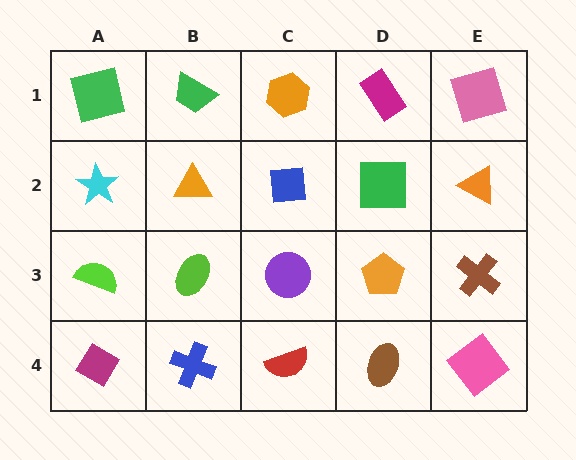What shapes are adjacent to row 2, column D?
A magenta rectangle (row 1, column D), an orange pentagon (row 3, column D), a blue square (row 2, column C), an orange triangle (row 2, column E).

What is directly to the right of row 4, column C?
A brown ellipse.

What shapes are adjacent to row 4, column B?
A lime ellipse (row 3, column B), a magenta diamond (row 4, column A), a red semicircle (row 4, column C).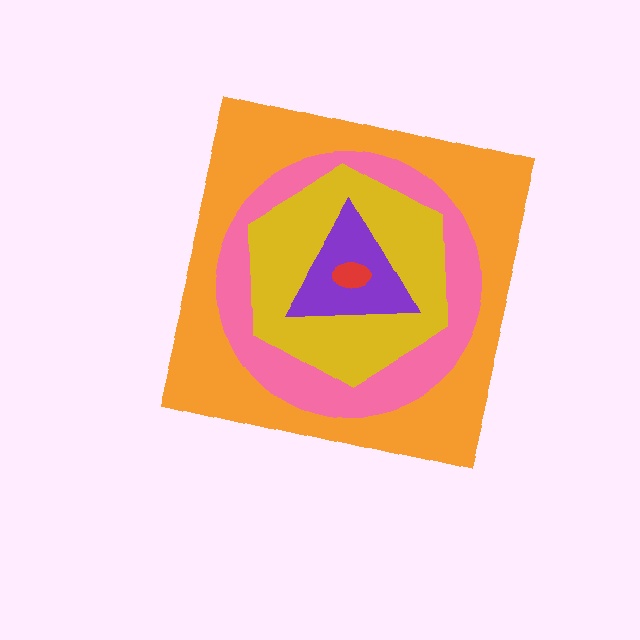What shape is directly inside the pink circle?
The yellow hexagon.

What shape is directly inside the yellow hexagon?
The purple triangle.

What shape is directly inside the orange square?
The pink circle.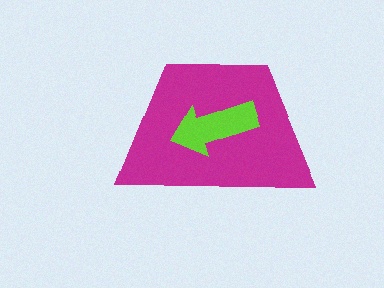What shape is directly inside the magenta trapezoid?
The lime arrow.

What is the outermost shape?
The magenta trapezoid.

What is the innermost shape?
The lime arrow.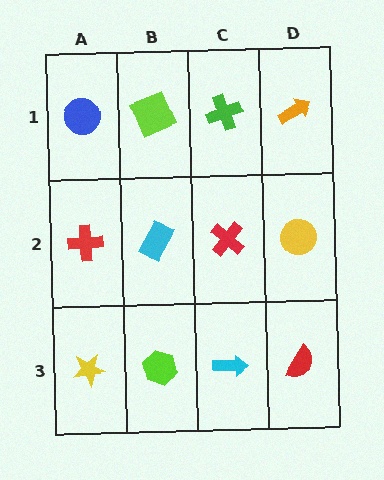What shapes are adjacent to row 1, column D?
A yellow circle (row 2, column D), a green cross (row 1, column C).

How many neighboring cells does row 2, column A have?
3.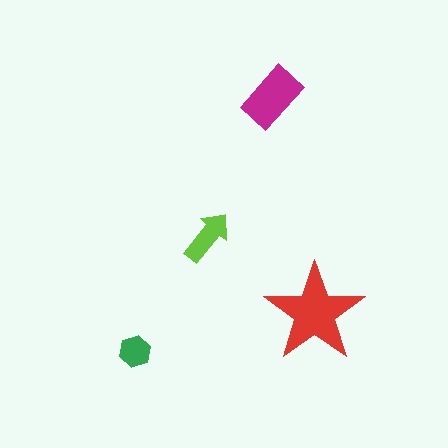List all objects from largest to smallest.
The red star, the magenta rectangle, the lime arrow, the green hexagon.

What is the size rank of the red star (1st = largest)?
1st.